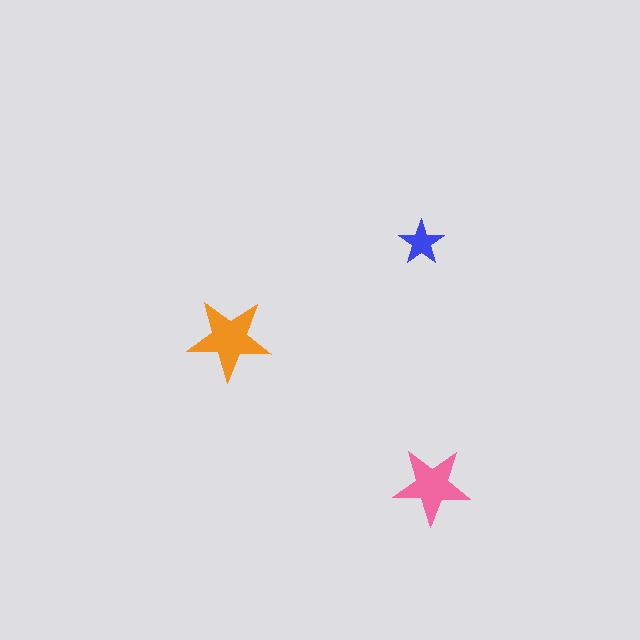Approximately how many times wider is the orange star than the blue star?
About 2 times wider.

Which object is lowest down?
The pink star is bottommost.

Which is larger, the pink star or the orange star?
The orange one.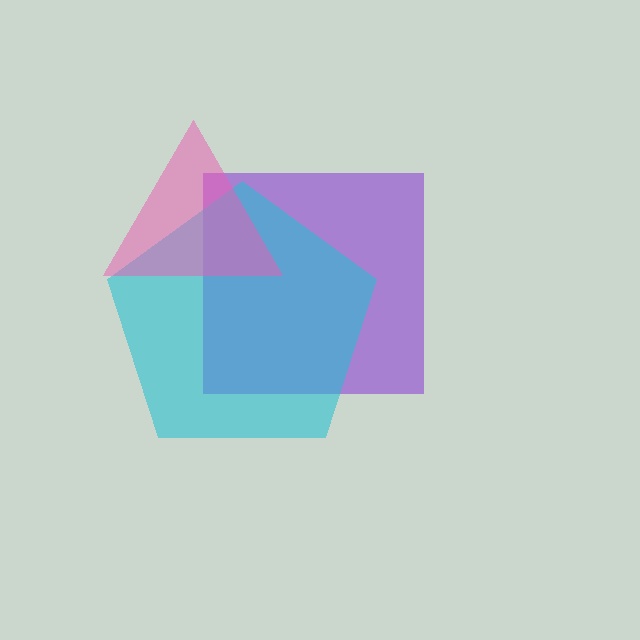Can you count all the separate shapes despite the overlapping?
Yes, there are 3 separate shapes.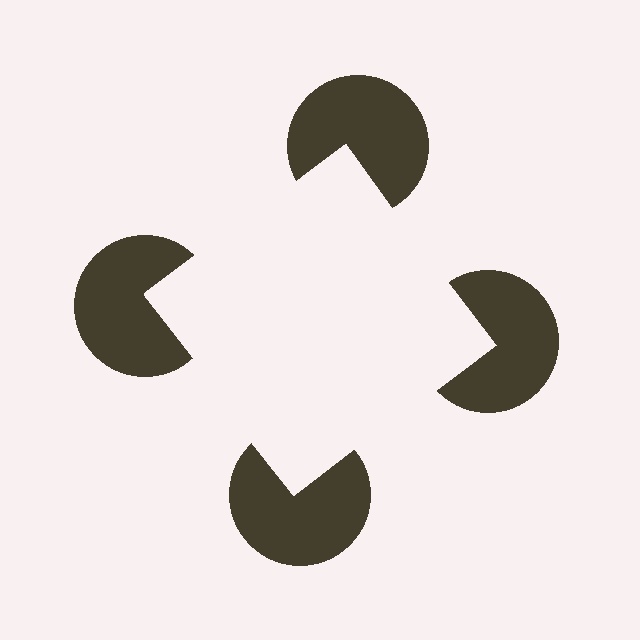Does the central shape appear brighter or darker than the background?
It typically appears slightly brighter than the background, even though no actual brightness change is drawn.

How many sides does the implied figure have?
4 sides.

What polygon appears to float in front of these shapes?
An illusory square — its edges are inferred from the aligned wedge cuts in the pac-man discs, not physically drawn.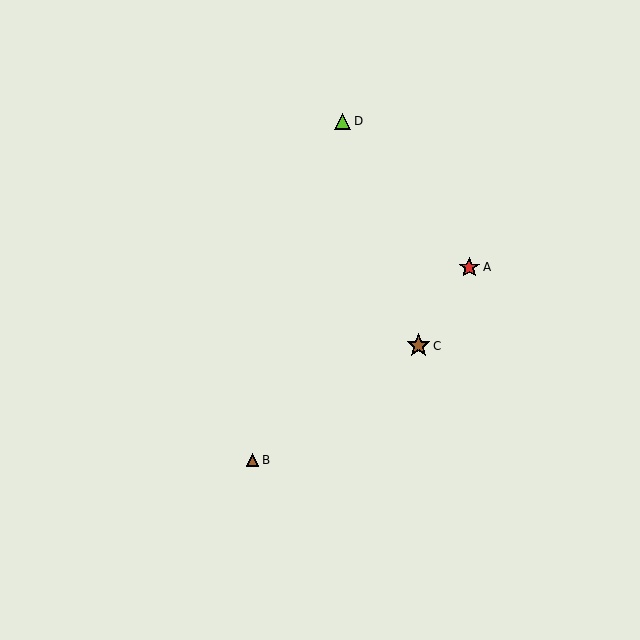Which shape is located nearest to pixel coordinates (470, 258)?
The red star (labeled A) at (469, 267) is nearest to that location.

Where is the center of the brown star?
The center of the brown star is at (418, 346).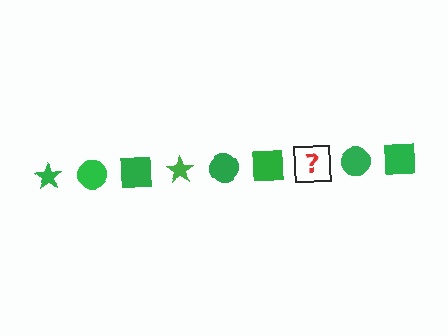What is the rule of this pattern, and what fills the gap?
The rule is that the pattern cycles through star, circle, square shapes in green. The gap should be filled with a green star.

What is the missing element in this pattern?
The missing element is a green star.